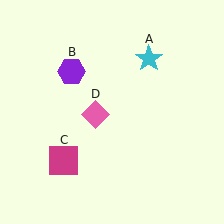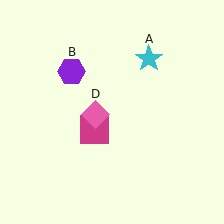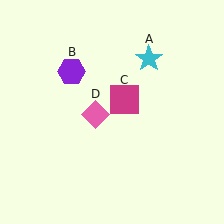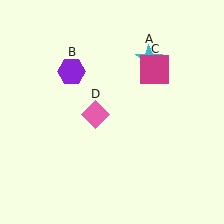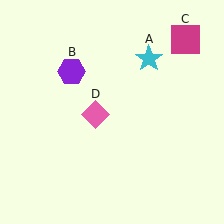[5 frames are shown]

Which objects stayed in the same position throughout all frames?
Cyan star (object A) and purple hexagon (object B) and pink diamond (object D) remained stationary.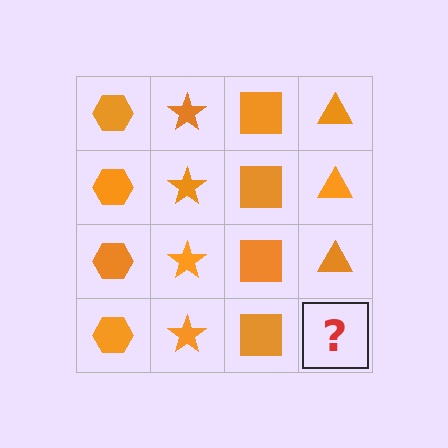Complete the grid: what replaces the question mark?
The question mark should be replaced with an orange triangle.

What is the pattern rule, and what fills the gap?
The rule is that each column has a consistent shape. The gap should be filled with an orange triangle.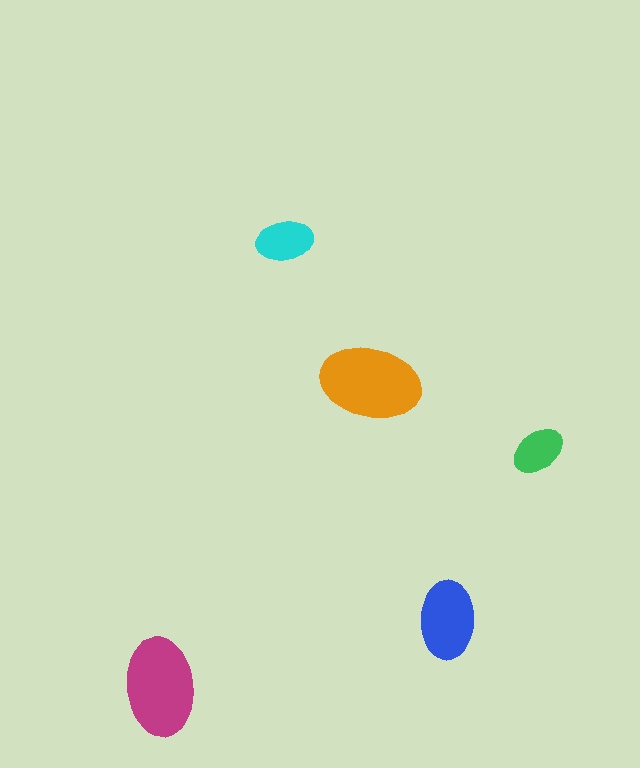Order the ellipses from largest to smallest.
the orange one, the magenta one, the blue one, the cyan one, the green one.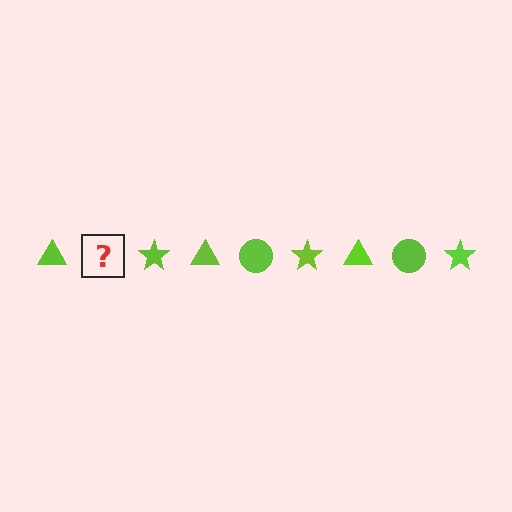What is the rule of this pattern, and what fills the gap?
The rule is that the pattern cycles through triangle, circle, star shapes in lime. The gap should be filled with a lime circle.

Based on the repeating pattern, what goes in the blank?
The blank should be a lime circle.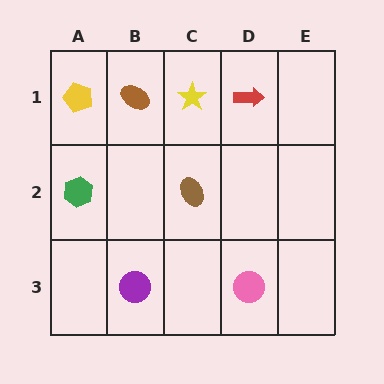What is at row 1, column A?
A yellow pentagon.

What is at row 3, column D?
A pink circle.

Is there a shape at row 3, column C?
No, that cell is empty.